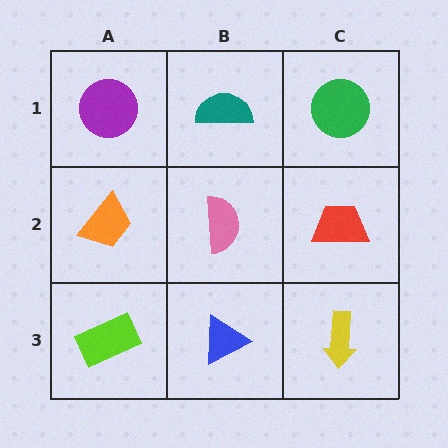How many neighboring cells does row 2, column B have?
4.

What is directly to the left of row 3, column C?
A blue triangle.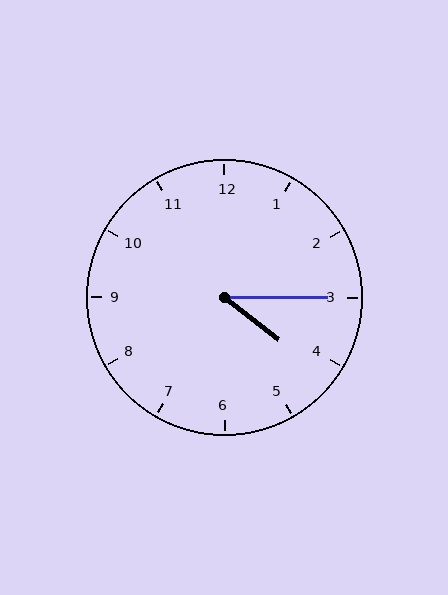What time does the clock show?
4:15.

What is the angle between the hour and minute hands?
Approximately 38 degrees.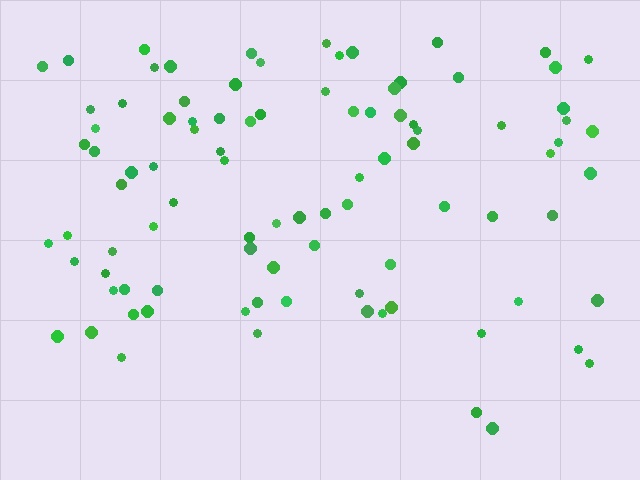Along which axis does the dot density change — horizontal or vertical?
Vertical.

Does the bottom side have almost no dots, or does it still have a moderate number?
Still a moderate number, just noticeably fewer than the top.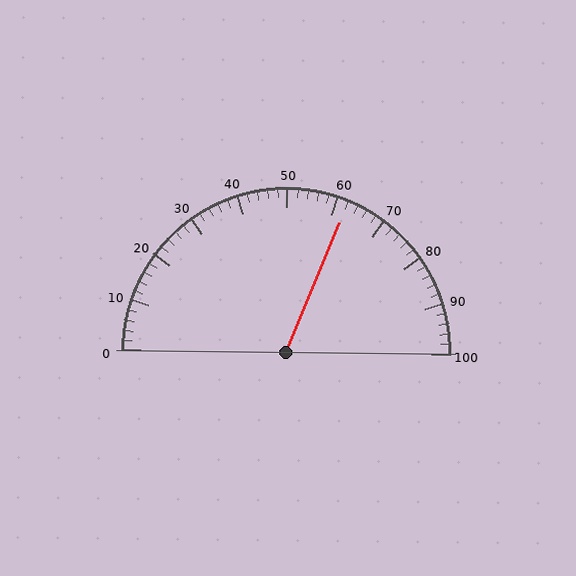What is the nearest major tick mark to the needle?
The nearest major tick mark is 60.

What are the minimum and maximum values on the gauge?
The gauge ranges from 0 to 100.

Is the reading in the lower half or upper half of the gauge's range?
The reading is in the upper half of the range (0 to 100).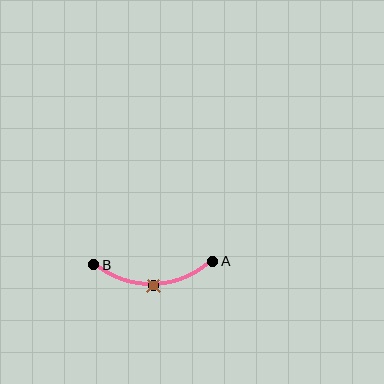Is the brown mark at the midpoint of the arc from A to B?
Yes. The brown mark lies on the arc at equal arc-length from both A and B — it is the arc midpoint.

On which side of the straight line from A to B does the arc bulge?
The arc bulges below the straight line connecting A and B.